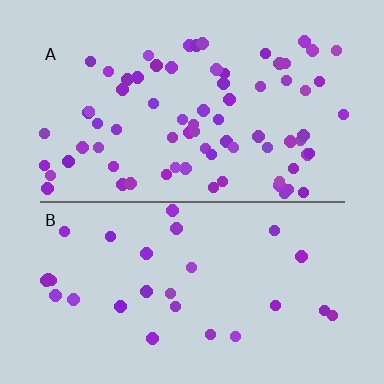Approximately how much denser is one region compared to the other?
Approximately 2.7× — region A over region B.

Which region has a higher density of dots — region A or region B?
A (the top).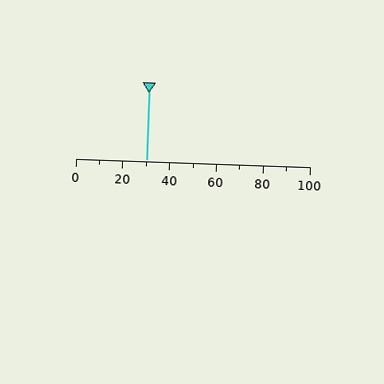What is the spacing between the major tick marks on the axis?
The major ticks are spaced 20 apart.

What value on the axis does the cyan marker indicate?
The marker indicates approximately 30.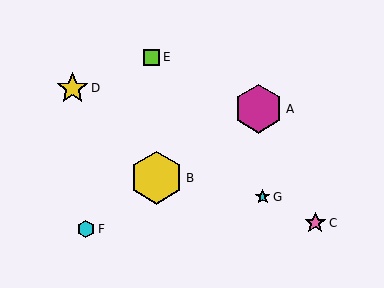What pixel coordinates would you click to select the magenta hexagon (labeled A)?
Click at (259, 109) to select the magenta hexagon A.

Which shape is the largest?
The yellow hexagon (labeled B) is the largest.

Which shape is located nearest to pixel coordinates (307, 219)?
The pink star (labeled C) at (315, 223) is nearest to that location.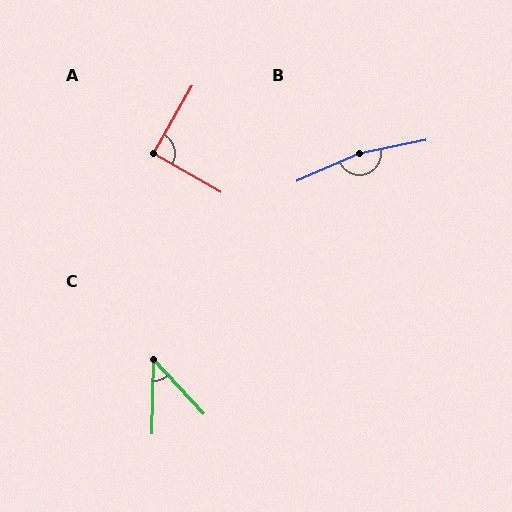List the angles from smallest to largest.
C (44°), A (90°), B (168°).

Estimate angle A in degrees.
Approximately 90 degrees.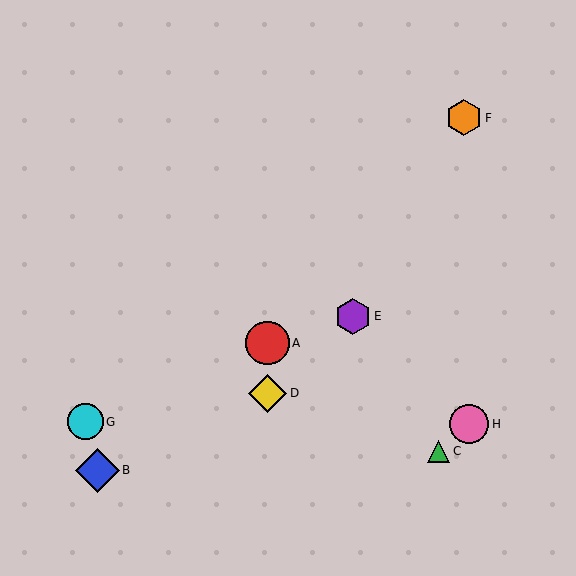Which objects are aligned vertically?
Objects A, D are aligned vertically.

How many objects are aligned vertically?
2 objects (A, D) are aligned vertically.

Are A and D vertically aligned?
Yes, both are at x≈268.